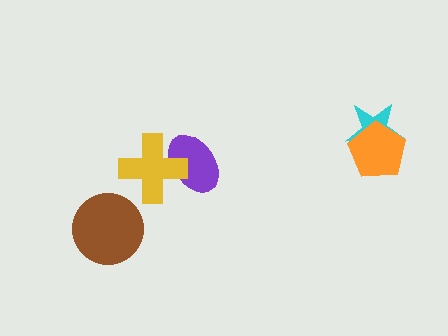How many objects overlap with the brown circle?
0 objects overlap with the brown circle.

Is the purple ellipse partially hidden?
Yes, it is partially covered by another shape.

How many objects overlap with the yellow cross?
1 object overlaps with the yellow cross.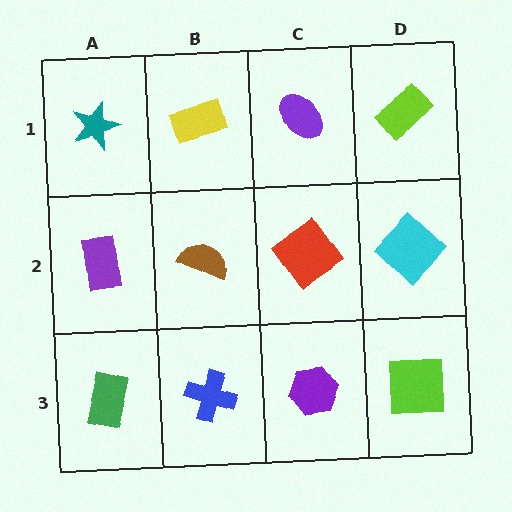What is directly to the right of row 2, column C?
A cyan diamond.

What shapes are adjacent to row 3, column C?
A red diamond (row 2, column C), a blue cross (row 3, column B), a lime square (row 3, column D).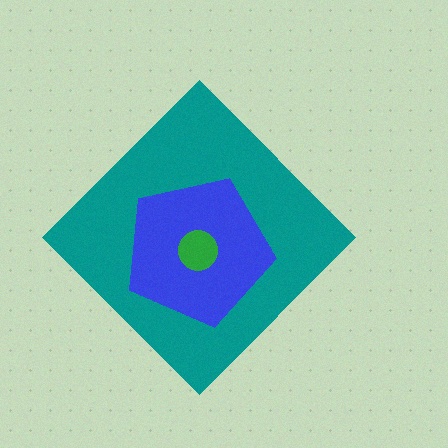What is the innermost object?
The green circle.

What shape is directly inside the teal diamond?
The blue pentagon.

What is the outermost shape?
The teal diamond.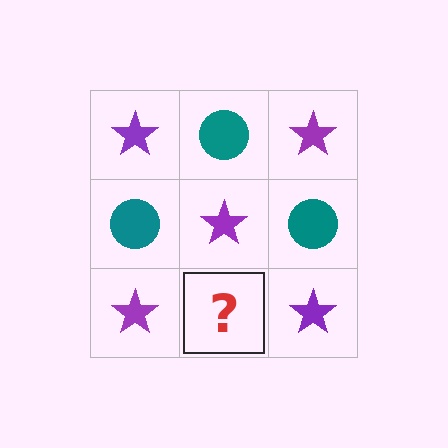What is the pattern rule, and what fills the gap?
The rule is that it alternates purple star and teal circle in a checkerboard pattern. The gap should be filled with a teal circle.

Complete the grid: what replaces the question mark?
The question mark should be replaced with a teal circle.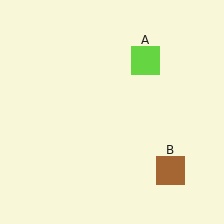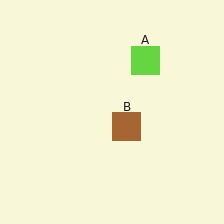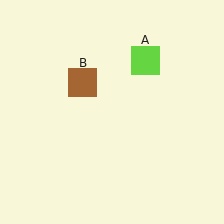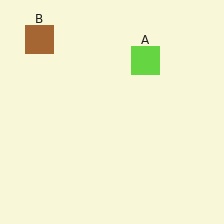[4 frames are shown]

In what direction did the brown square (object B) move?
The brown square (object B) moved up and to the left.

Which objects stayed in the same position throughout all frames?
Lime square (object A) remained stationary.